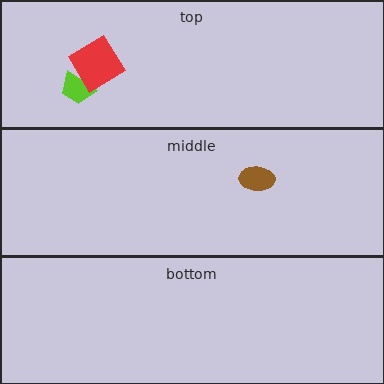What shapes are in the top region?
The lime trapezoid, the red diamond.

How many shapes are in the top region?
2.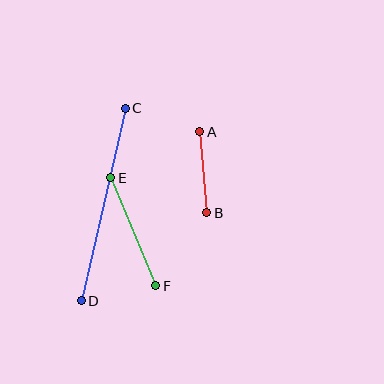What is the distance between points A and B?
The distance is approximately 81 pixels.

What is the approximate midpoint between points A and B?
The midpoint is at approximately (203, 172) pixels.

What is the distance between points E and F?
The distance is approximately 117 pixels.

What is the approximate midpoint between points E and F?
The midpoint is at approximately (133, 232) pixels.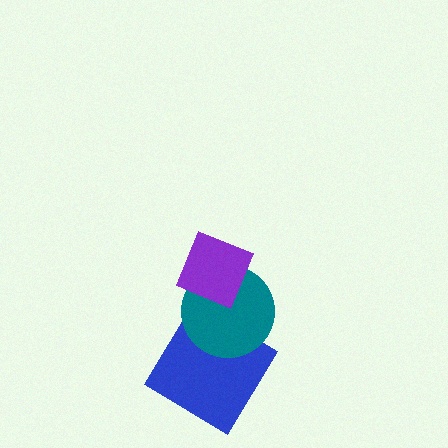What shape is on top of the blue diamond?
The teal circle is on top of the blue diamond.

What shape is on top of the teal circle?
The purple diamond is on top of the teal circle.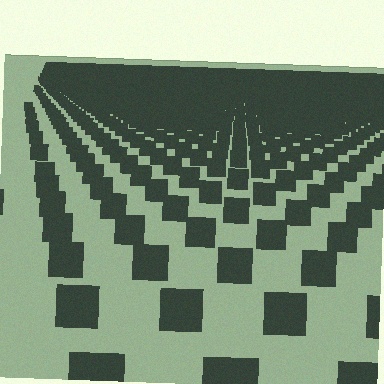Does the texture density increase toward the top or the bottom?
Density increases toward the top.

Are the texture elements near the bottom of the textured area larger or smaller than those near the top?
Larger. Near the bottom, elements are closer to the viewer and appear at a bigger on-screen size.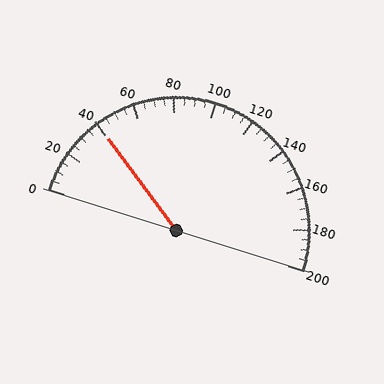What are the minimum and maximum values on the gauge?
The gauge ranges from 0 to 200.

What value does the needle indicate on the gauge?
The needle indicates approximately 40.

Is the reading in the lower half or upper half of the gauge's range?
The reading is in the lower half of the range (0 to 200).